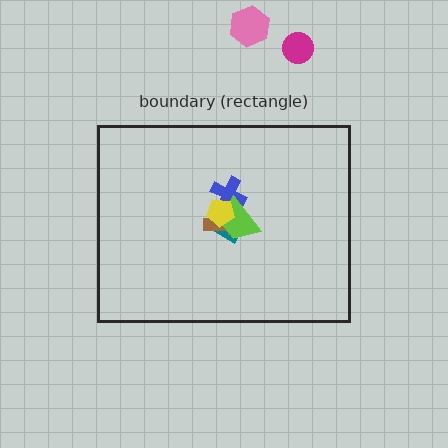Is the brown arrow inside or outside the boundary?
Inside.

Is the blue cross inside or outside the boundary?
Inside.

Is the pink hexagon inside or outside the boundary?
Outside.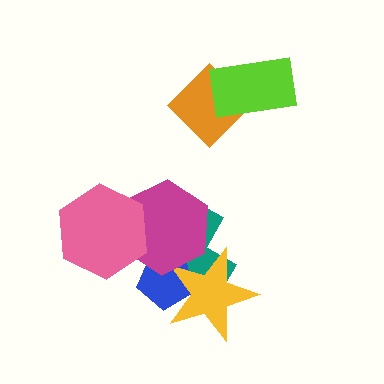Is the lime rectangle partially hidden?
No, no other shape covers it.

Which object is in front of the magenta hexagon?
The pink hexagon is in front of the magenta hexagon.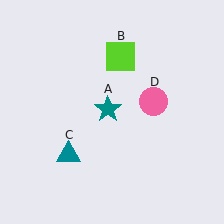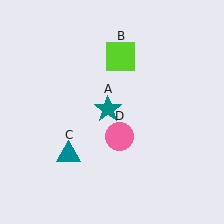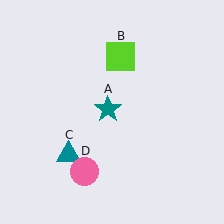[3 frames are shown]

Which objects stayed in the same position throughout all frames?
Teal star (object A) and lime square (object B) and teal triangle (object C) remained stationary.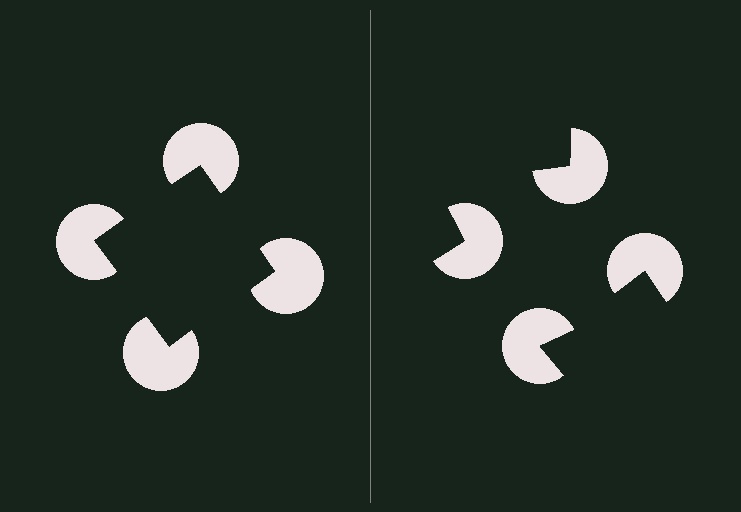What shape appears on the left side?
An illusory square.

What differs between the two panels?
The pac-man discs are positioned identically on both sides; only the wedge orientations differ. On the left they align to a square; on the right they are misaligned.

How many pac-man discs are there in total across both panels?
8 — 4 on each side.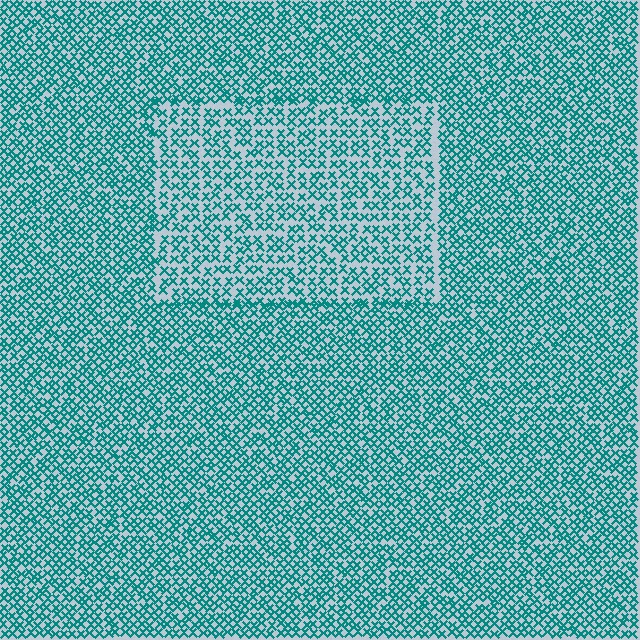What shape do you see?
I see a rectangle.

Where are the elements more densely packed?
The elements are more densely packed outside the rectangle boundary.